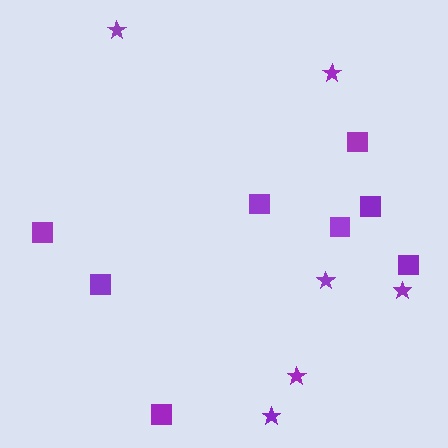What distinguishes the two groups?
There are 2 groups: one group of squares (8) and one group of stars (6).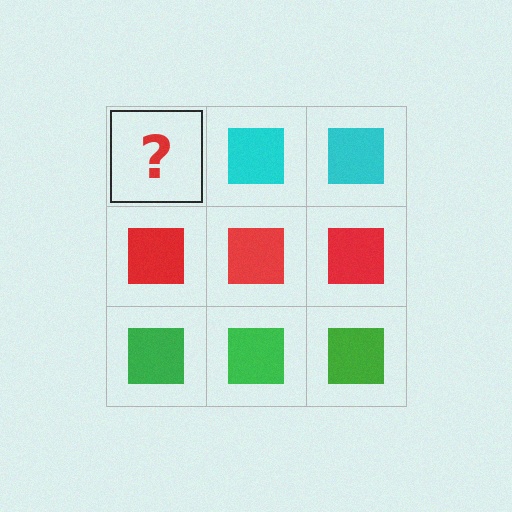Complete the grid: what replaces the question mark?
The question mark should be replaced with a cyan square.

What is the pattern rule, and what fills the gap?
The rule is that each row has a consistent color. The gap should be filled with a cyan square.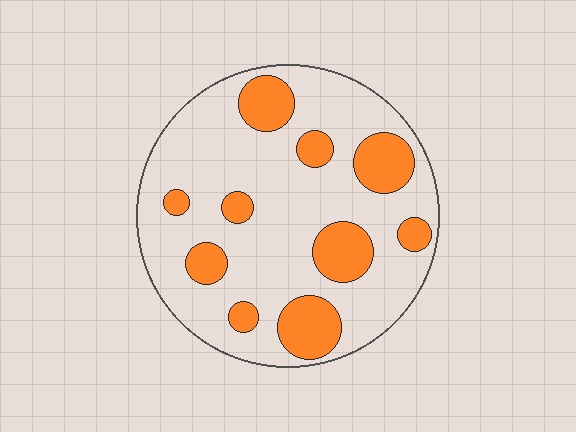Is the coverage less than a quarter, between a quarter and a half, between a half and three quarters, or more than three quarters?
Less than a quarter.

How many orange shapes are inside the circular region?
10.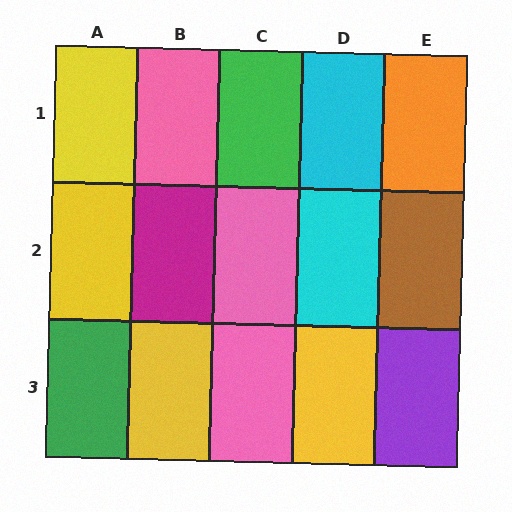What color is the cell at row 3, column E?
Purple.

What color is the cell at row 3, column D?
Yellow.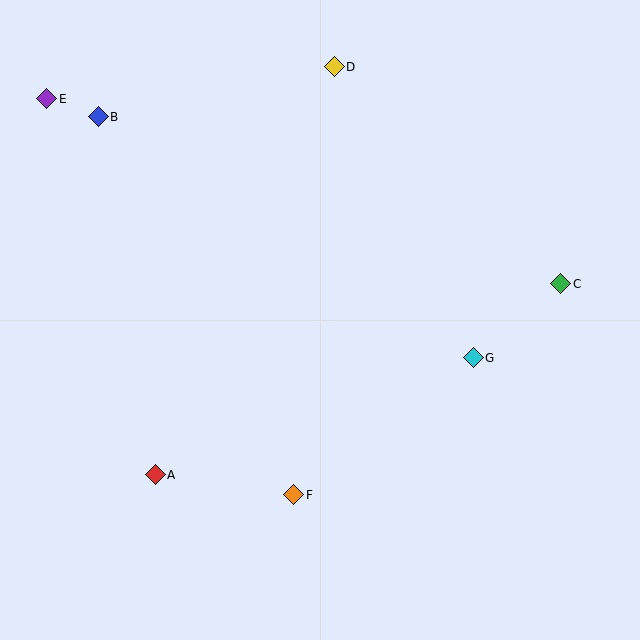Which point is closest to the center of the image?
Point G at (473, 358) is closest to the center.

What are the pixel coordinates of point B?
Point B is at (98, 117).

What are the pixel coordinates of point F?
Point F is at (294, 495).